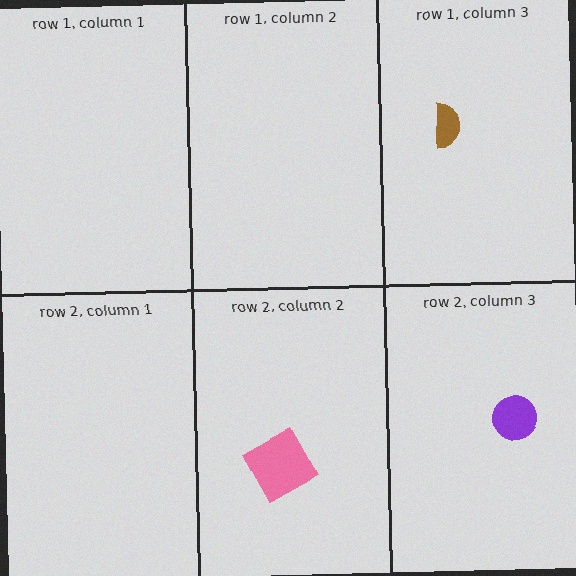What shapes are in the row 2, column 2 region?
The pink square.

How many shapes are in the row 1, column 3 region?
1.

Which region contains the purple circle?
The row 2, column 3 region.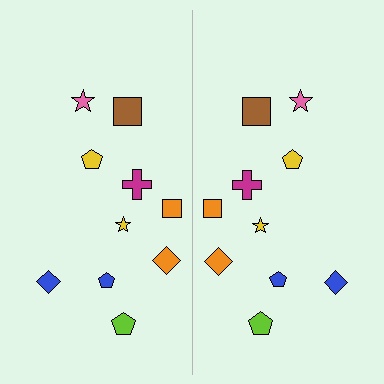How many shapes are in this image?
There are 20 shapes in this image.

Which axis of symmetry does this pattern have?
The pattern has a vertical axis of symmetry running through the center of the image.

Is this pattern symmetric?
Yes, this pattern has bilateral (reflection) symmetry.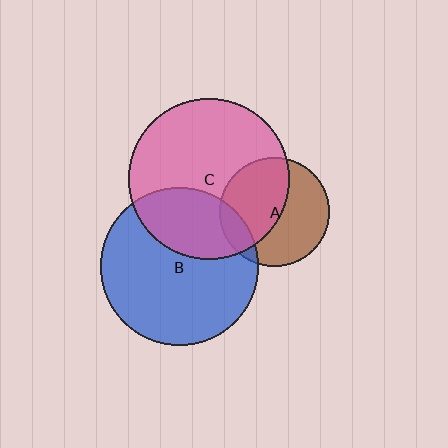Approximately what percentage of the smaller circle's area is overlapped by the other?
Approximately 50%.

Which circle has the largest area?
Circle C (pink).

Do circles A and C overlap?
Yes.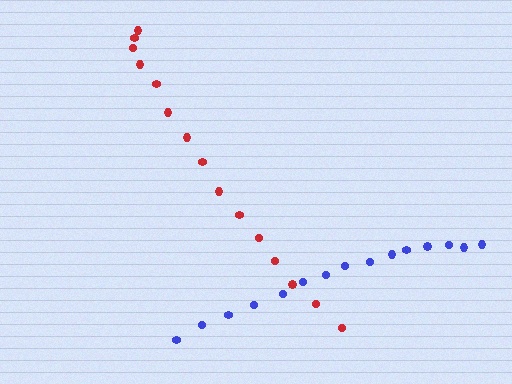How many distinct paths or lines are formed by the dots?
There are 2 distinct paths.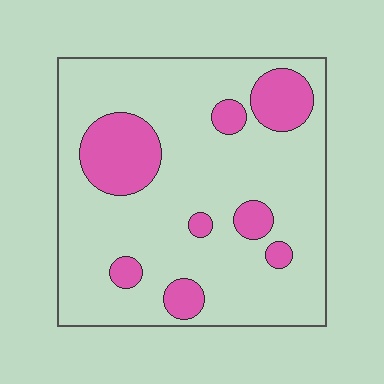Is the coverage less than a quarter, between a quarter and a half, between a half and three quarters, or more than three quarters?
Less than a quarter.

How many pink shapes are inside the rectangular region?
8.